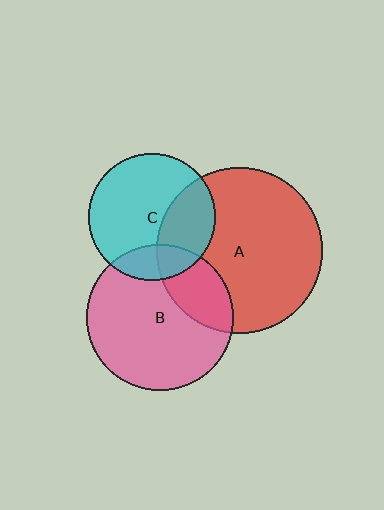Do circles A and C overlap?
Yes.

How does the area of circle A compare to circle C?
Approximately 1.7 times.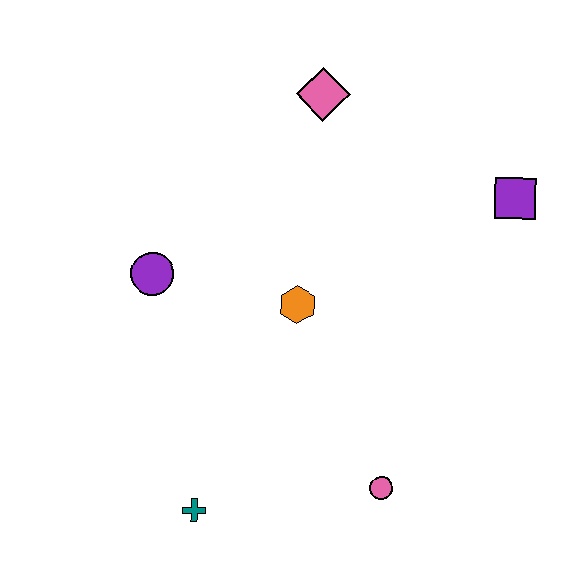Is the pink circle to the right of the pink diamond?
Yes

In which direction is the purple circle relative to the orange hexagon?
The purple circle is to the left of the orange hexagon.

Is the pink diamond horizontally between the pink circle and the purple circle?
Yes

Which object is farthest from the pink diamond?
The teal cross is farthest from the pink diamond.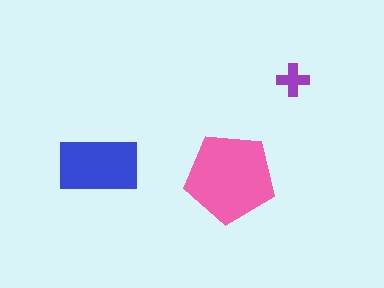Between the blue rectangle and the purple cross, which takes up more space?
The blue rectangle.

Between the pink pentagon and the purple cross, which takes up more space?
The pink pentagon.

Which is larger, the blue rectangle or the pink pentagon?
The pink pentagon.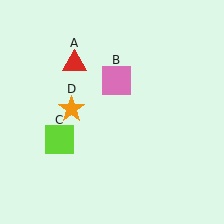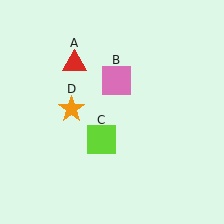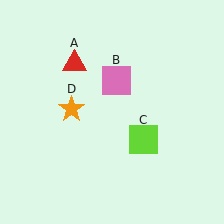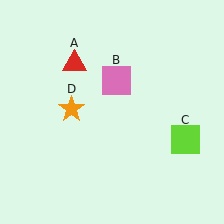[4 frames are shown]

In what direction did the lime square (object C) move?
The lime square (object C) moved right.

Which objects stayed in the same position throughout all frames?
Red triangle (object A) and pink square (object B) and orange star (object D) remained stationary.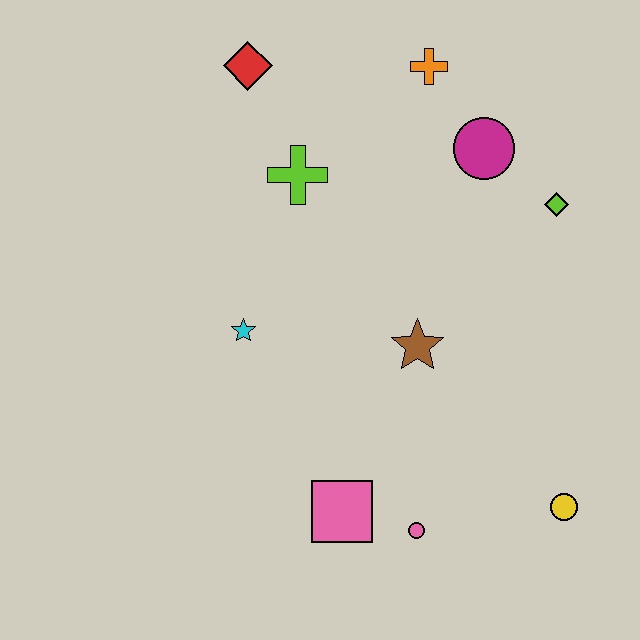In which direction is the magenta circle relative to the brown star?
The magenta circle is above the brown star.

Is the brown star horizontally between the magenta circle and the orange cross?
No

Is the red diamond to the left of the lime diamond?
Yes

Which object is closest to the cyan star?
The lime cross is closest to the cyan star.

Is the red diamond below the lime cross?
No